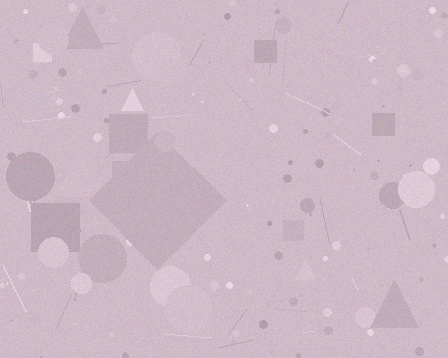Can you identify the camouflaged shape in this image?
The camouflaged shape is a diamond.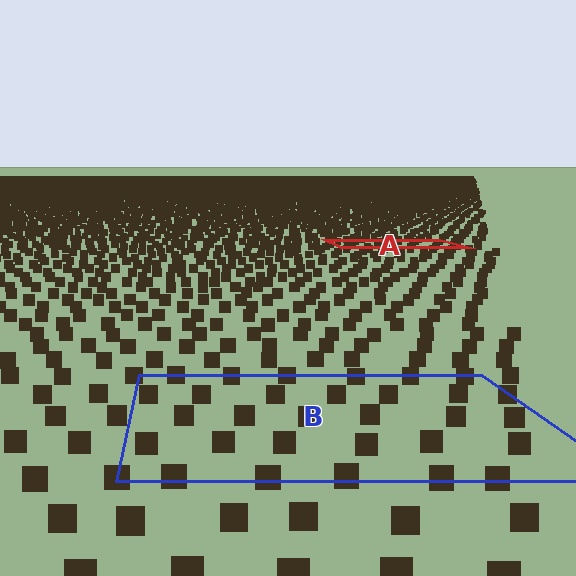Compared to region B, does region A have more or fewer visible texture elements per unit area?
Region A has more texture elements per unit area — they are packed more densely because it is farther away.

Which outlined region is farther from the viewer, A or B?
Region A is farther from the viewer — the texture elements inside it appear smaller and more densely packed.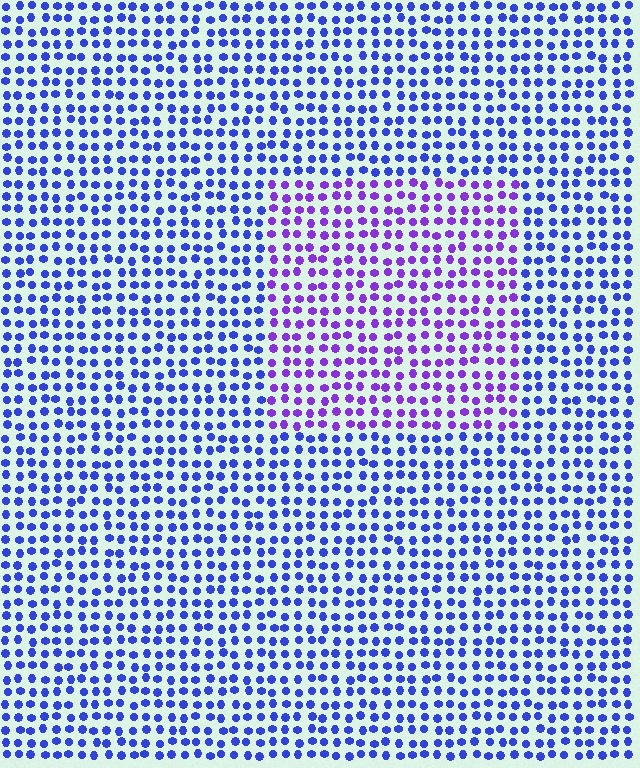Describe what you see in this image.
The image is filled with small blue elements in a uniform arrangement. A rectangle-shaped region is visible where the elements are tinted to a slightly different hue, forming a subtle color boundary.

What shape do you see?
I see a rectangle.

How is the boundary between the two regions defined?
The boundary is defined purely by a slight shift in hue (about 38 degrees). Spacing, size, and orientation are identical on both sides.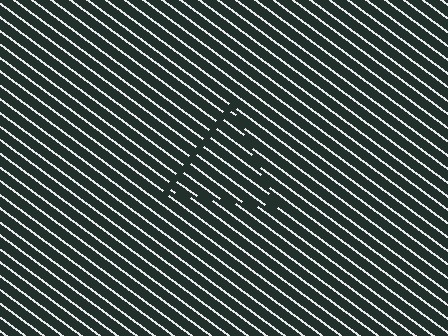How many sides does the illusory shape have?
3 sides — the line-ends trace a triangle.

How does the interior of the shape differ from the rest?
The interior of the shape contains the same grating, shifted by half a period — the contour is defined by the phase discontinuity where line-ends from the inner and outer gratings abut.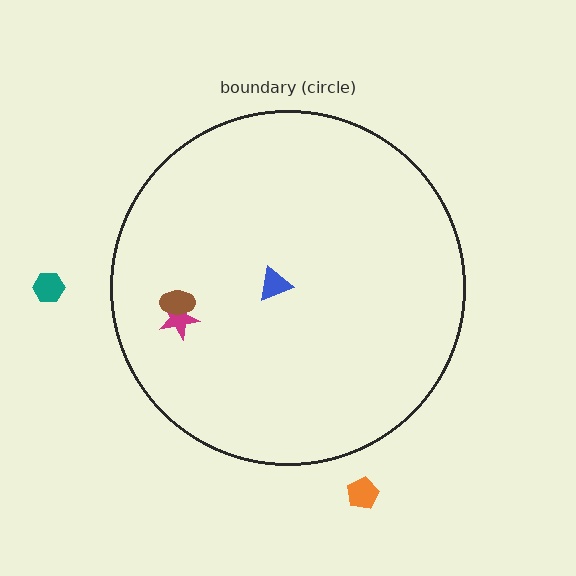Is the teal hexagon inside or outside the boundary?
Outside.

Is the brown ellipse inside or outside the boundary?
Inside.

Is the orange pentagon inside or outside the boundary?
Outside.